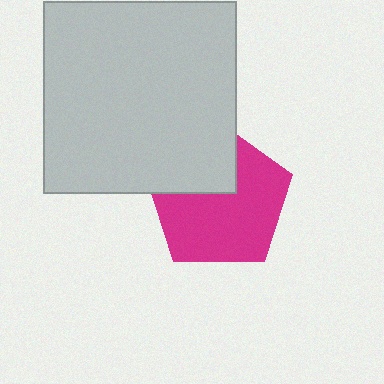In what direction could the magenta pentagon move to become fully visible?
The magenta pentagon could move down. That would shift it out from behind the light gray square entirely.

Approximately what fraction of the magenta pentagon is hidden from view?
Roughly 32% of the magenta pentagon is hidden behind the light gray square.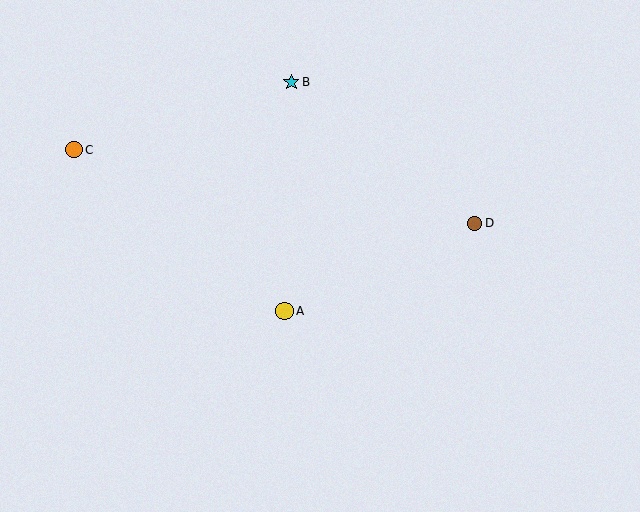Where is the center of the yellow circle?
The center of the yellow circle is at (284, 311).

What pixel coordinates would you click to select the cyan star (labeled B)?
Click at (291, 82) to select the cyan star B.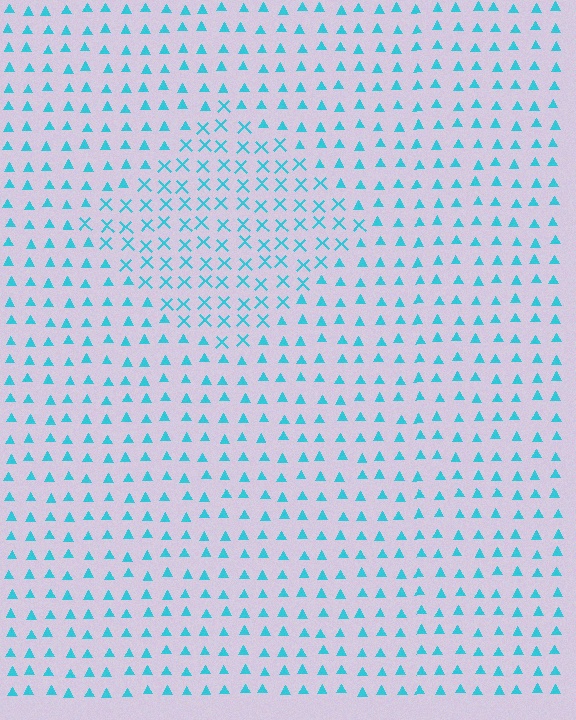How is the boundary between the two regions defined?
The boundary is defined by a change in element shape: X marks inside vs. triangles outside. All elements share the same color and spacing.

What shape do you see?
I see a diamond.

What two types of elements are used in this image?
The image uses X marks inside the diamond region and triangles outside it.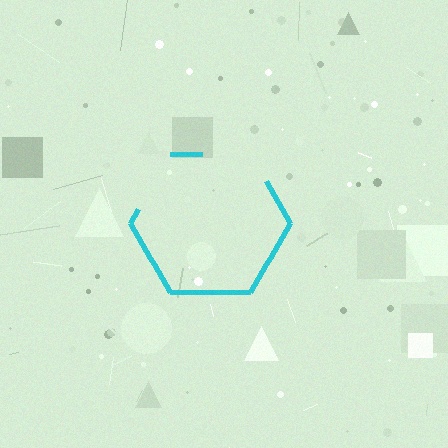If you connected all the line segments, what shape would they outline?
They would outline a hexagon.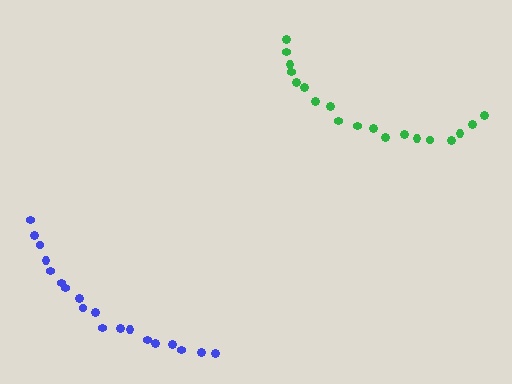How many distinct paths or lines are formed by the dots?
There are 2 distinct paths.